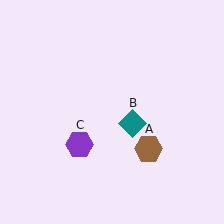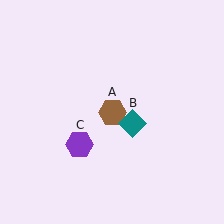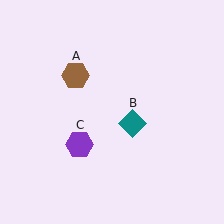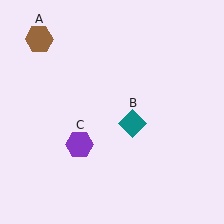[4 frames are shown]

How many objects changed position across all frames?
1 object changed position: brown hexagon (object A).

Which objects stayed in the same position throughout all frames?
Teal diamond (object B) and purple hexagon (object C) remained stationary.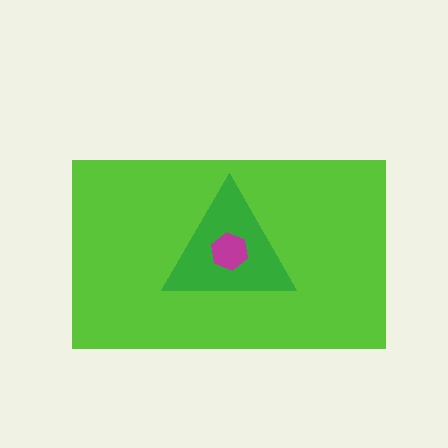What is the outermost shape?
The lime rectangle.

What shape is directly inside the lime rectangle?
The green triangle.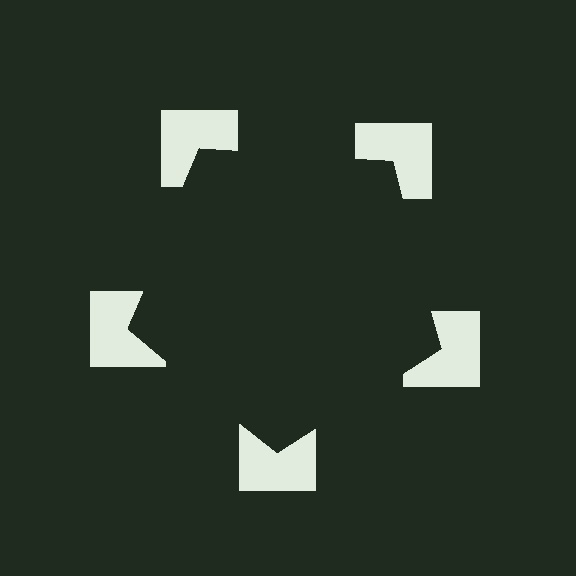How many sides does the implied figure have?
5 sides.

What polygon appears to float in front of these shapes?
An illusory pentagon — its edges are inferred from the aligned wedge cuts in the notched squares, not physically drawn.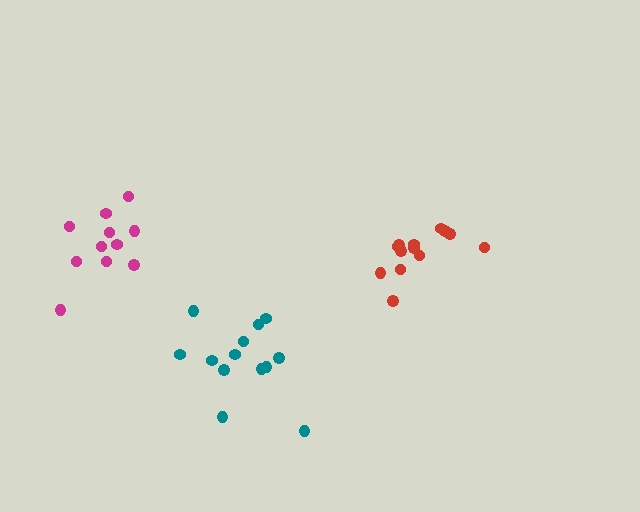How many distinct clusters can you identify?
There are 3 distinct clusters.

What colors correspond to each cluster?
The clusters are colored: magenta, red, teal.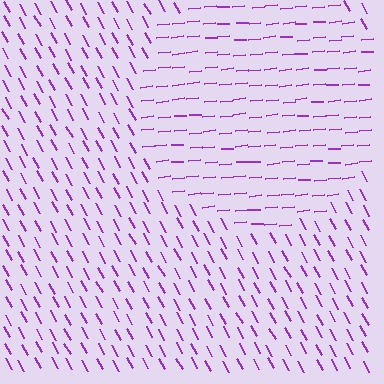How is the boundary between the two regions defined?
The boundary is defined purely by a change in line orientation (approximately 66 degrees difference). All lines are the same color and thickness.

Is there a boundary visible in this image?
Yes, there is a texture boundary formed by a change in line orientation.